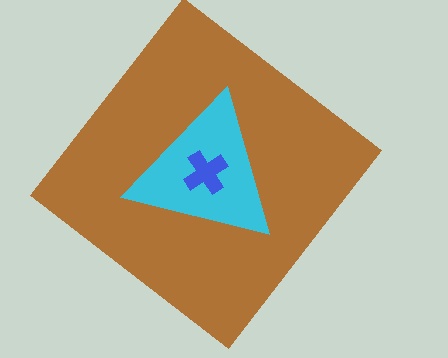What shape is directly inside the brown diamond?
The cyan triangle.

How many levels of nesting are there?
3.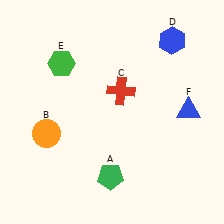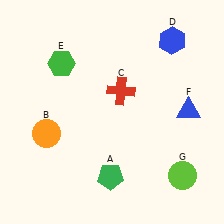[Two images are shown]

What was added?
A lime circle (G) was added in Image 2.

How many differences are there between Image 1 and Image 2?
There is 1 difference between the two images.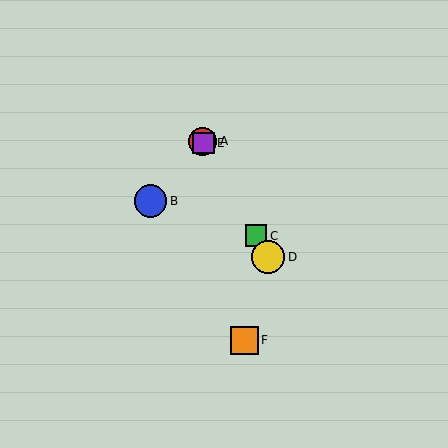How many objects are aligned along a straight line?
4 objects (A, C, D, E) are aligned along a straight line.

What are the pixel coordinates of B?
Object B is at (151, 201).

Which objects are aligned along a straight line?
Objects A, C, D, E are aligned along a straight line.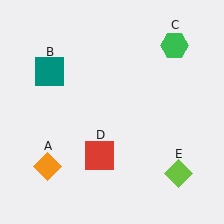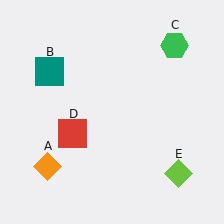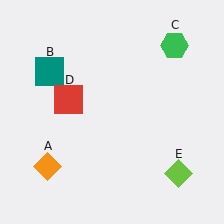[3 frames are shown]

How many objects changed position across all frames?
1 object changed position: red square (object D).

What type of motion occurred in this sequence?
The red square (object D) rotated clockwise around the center of the scene.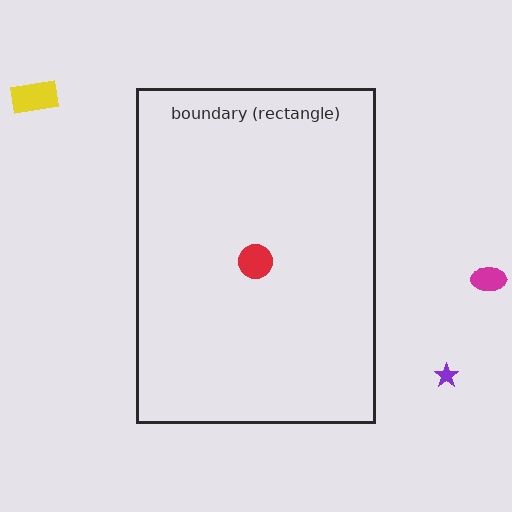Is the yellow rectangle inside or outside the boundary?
Outside.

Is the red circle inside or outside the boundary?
Inside.